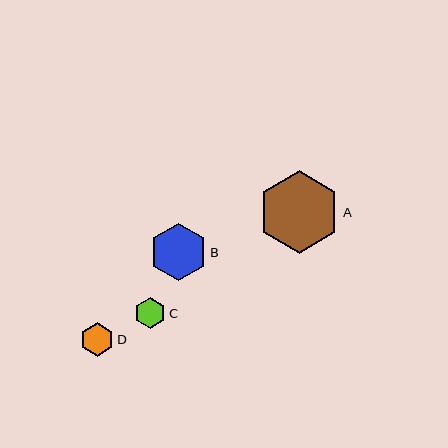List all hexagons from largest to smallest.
From largest to smallest: A, B, D, C.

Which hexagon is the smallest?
Hexagon C is the smallest with a size of approximately 31 pixels.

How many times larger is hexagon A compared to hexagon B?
Hexagon A is approximately 1.4 times the size of hexagon B.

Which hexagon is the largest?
Hexagon A is the largest with a size of approximately 82 pixels.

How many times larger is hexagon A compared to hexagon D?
Hexagon A is approximately 2.5 times the size of hexagon D.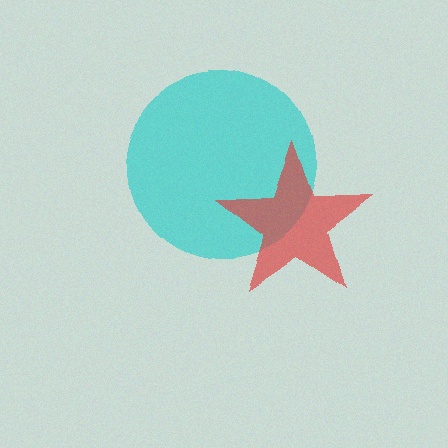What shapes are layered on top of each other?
The layered shapes are: a cyan circle, a red star.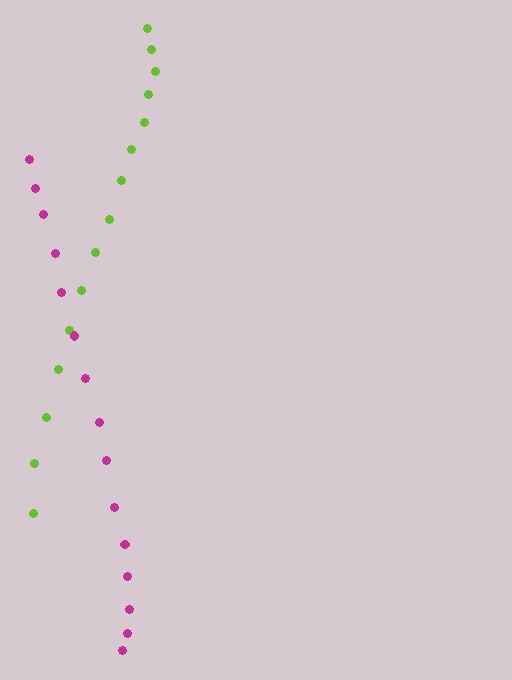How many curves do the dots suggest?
There are 2 distinct paths.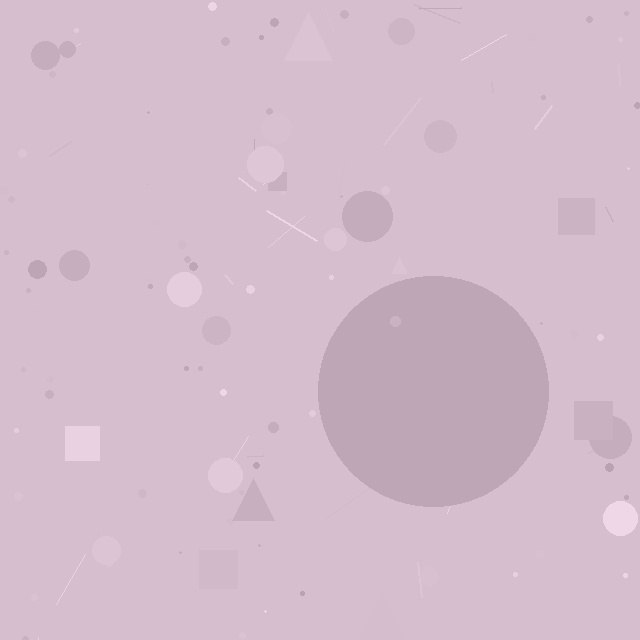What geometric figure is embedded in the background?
A circle is embedded in the background.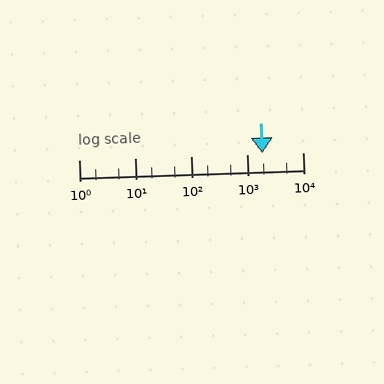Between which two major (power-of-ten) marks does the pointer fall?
The pointer is between 1000 and 10000.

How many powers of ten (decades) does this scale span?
The scale spans 4 decades, from 1 to 10000.